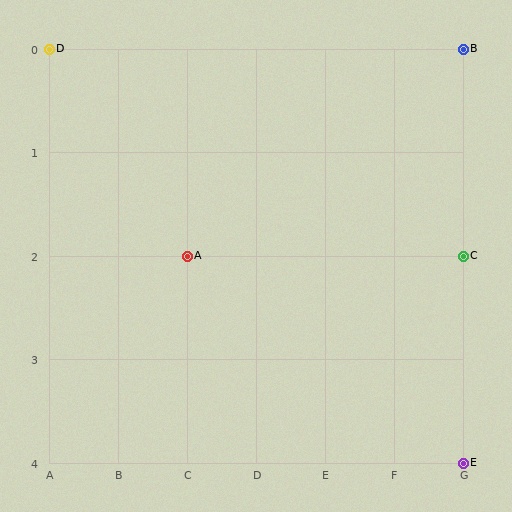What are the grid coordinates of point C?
Point C is at grid coordinates (G, 2).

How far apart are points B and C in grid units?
Points B and C are 2 rows apart.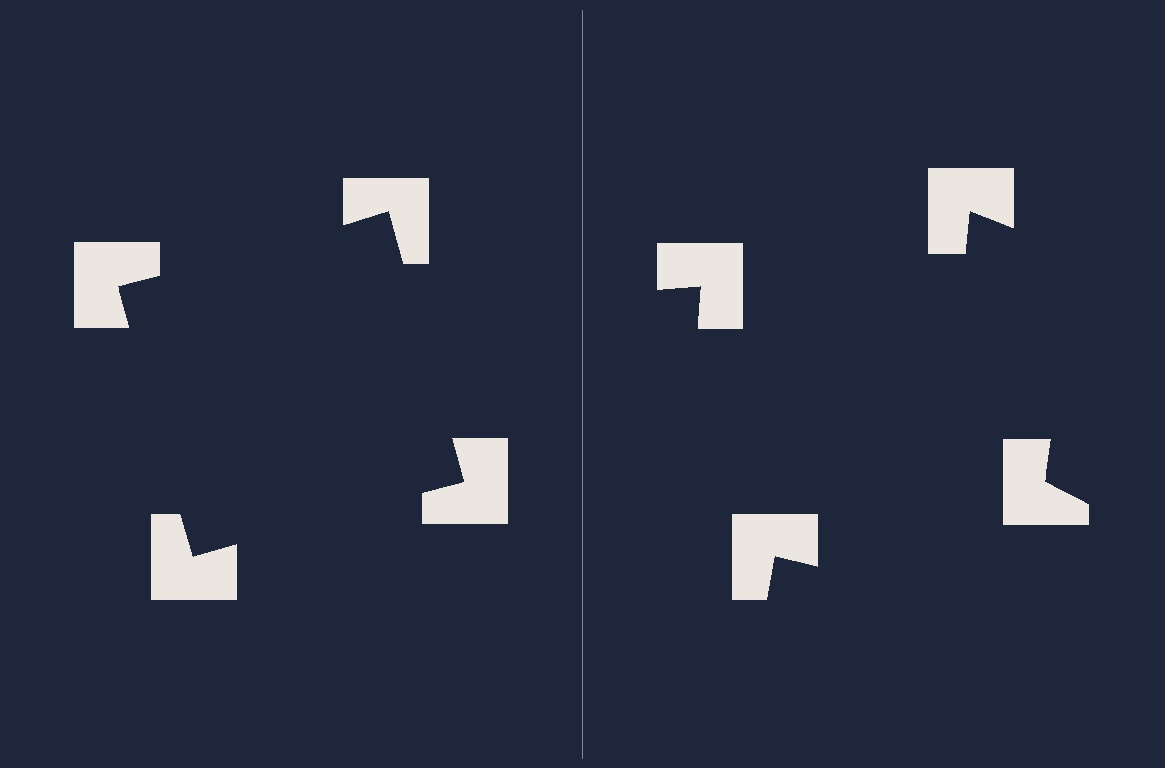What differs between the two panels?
The notched squares are positioned identically on both sides; only the wedge orientations differ. On the left they align to a square; on the right they are misaligned.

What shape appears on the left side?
An illusory square.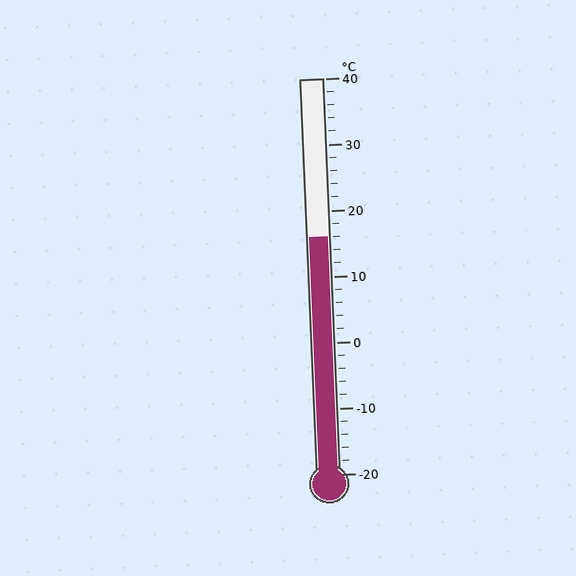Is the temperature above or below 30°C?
The temperature is below 30°C.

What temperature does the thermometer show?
The thermometer shows approximately 16°C.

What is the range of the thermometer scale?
The thermometer scale ranges from -20°C to 40°C.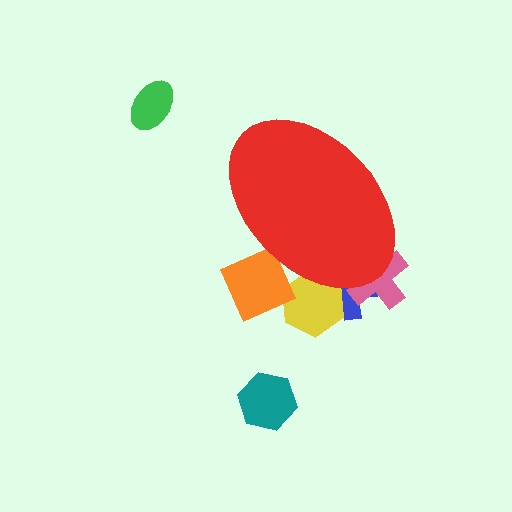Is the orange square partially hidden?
Yes, the orange square is partially hidden behind the red ellipse.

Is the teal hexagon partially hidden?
No, the teal hexagon is fully visible.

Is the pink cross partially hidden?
Yes, the pink cross is partially hidden behind the red ellipse.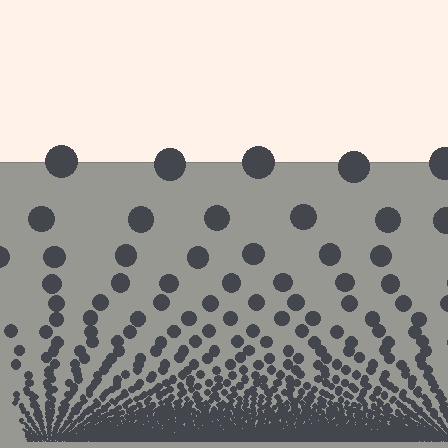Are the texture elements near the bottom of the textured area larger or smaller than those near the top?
Smaller. The gradient is inverted — elements near the bottom are smaller and denser.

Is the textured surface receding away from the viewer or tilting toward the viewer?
The surface appears to tilt toward the viewer. Texture elements get larger and sparser toward the top.